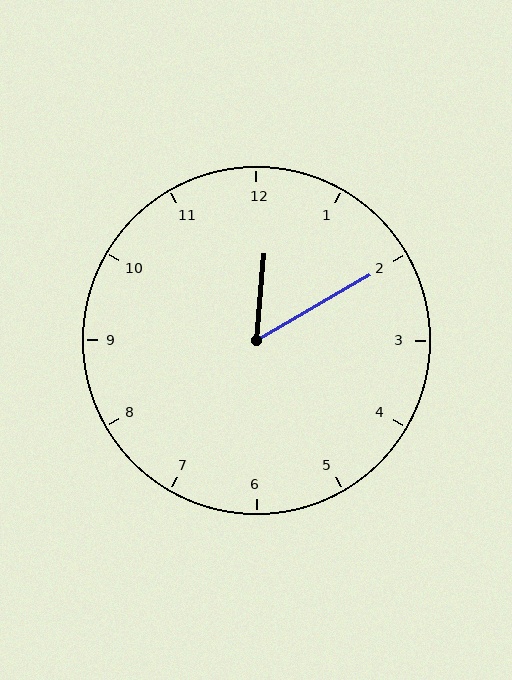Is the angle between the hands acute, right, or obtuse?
It is acute.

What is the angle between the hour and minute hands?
Approximately 55 degrees.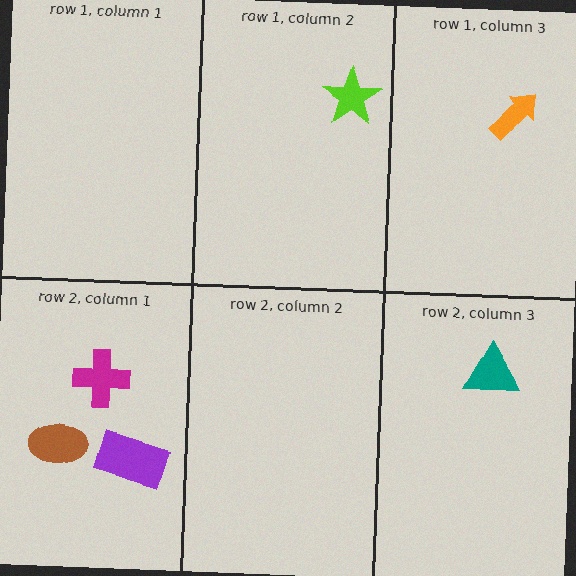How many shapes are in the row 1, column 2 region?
1.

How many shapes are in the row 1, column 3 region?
1.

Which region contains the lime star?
The row 1, column 2 region.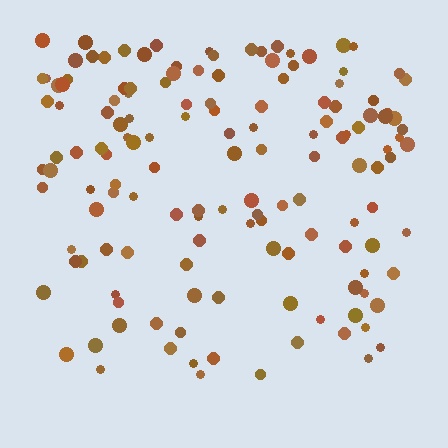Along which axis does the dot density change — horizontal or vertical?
Vertical.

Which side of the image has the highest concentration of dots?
The top.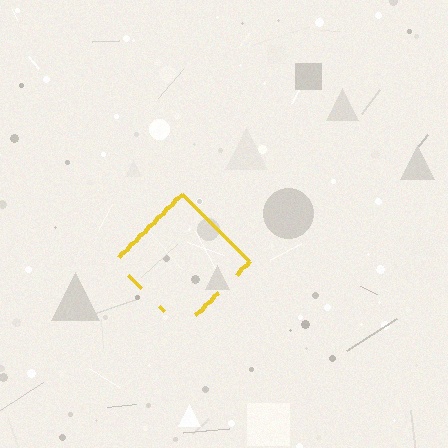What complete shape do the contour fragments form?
The contour fragments form a diamond.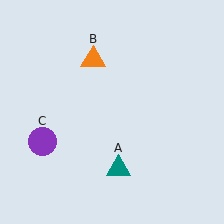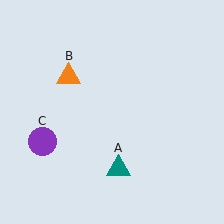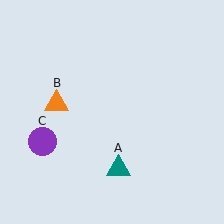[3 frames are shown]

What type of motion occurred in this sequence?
The orange triangle (object B) rotated counterclockwise around the center of the scene.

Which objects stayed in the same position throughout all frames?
Teal triangle (object A) and purple circle (object C) remained stationary.